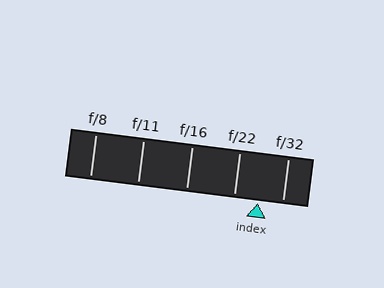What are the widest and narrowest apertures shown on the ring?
The widest aperture shown is f/8 and the narrowest is f/32.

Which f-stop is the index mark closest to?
The index mark is closest to f/22.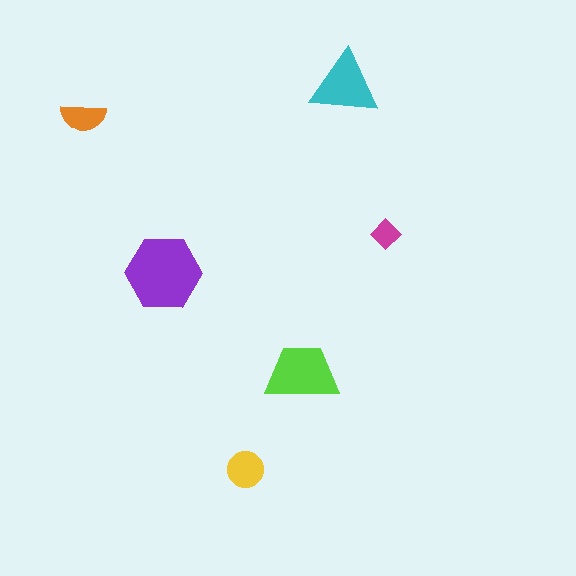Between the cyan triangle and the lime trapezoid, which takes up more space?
The lime trapezoid.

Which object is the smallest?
The magenta diamond.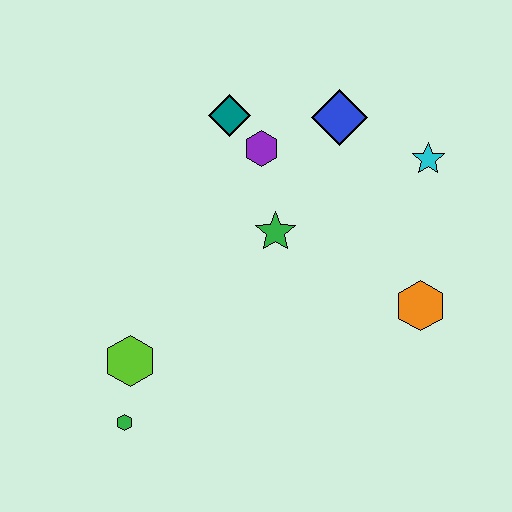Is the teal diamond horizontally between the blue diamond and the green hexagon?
Yes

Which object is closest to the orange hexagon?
The cyan star is closest to the orange hexagon.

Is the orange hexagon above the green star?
No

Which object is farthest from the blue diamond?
The green hexagon is farthest from the blue diamond.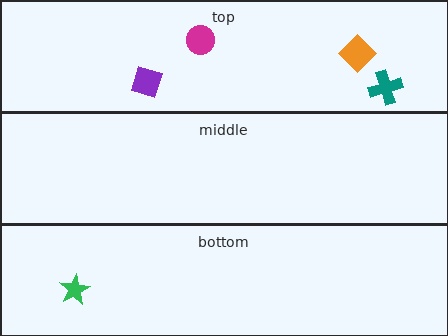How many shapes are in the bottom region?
1.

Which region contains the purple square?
The top region.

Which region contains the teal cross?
The top region.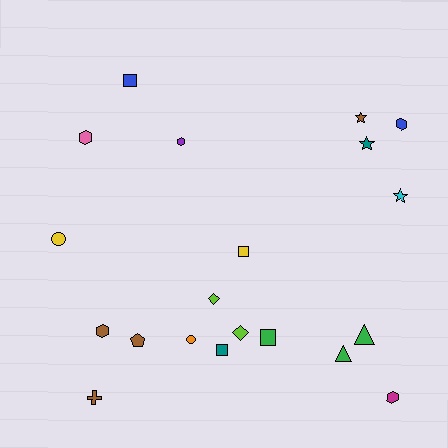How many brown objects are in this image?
There are 4 brown objects.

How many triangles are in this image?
There are 2 triangles.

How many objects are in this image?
There are 20 objects.